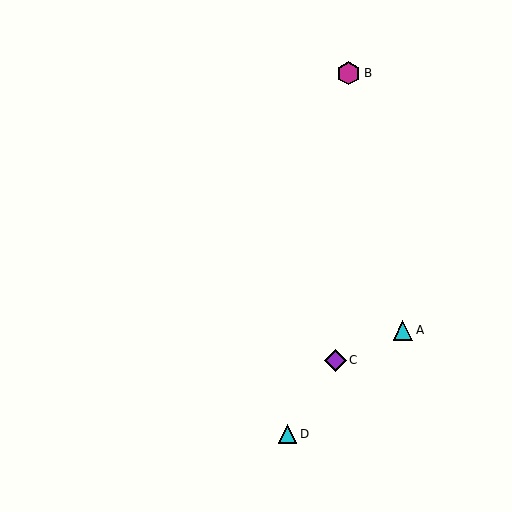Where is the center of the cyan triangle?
The center of the cyan triangle is at (288, 434).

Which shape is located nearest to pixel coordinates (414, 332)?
The cyan triangle (labeled A) at (403, 330) is nearest to that location.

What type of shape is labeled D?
Shape D is a cyan triangle.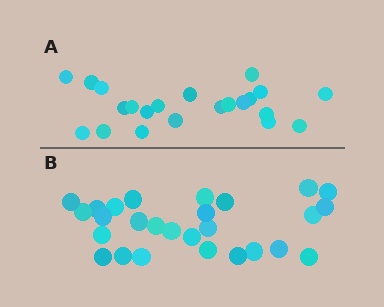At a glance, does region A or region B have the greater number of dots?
Region B (the bottom region) has more dots.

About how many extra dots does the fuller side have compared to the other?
Region B has about 5 more dots than region A.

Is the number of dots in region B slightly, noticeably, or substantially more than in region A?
Region B has only slightly more — the two regions are fairly close. The ratio is roughly 1.2 to 1.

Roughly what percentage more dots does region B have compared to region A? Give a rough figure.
About 25% more.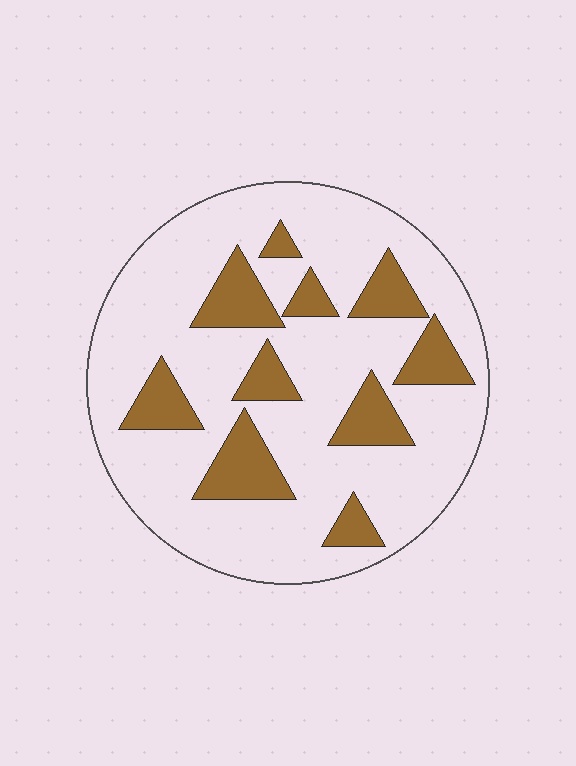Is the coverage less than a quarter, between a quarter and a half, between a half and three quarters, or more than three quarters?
Less than a quarter.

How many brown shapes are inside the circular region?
10.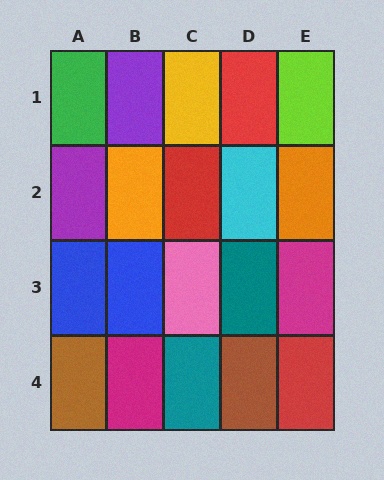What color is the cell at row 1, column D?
Red.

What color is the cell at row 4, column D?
Brown.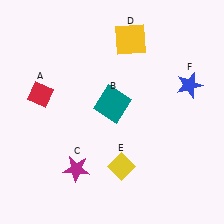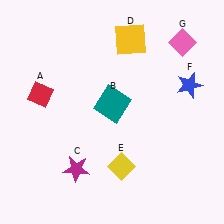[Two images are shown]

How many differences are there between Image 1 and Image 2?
There is 1 difference between the two images.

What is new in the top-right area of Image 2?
A pink diamond (G) was added in the top-right area of Image 2.